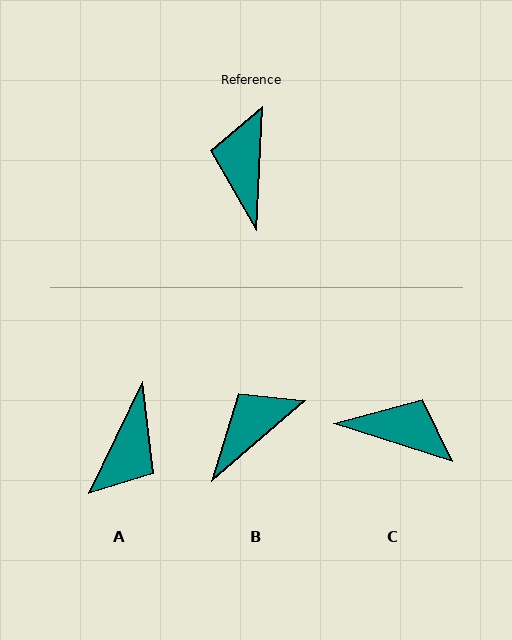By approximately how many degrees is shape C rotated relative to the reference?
Approximately 105 degrees clockwise.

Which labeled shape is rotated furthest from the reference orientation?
A, about 157 degrees away.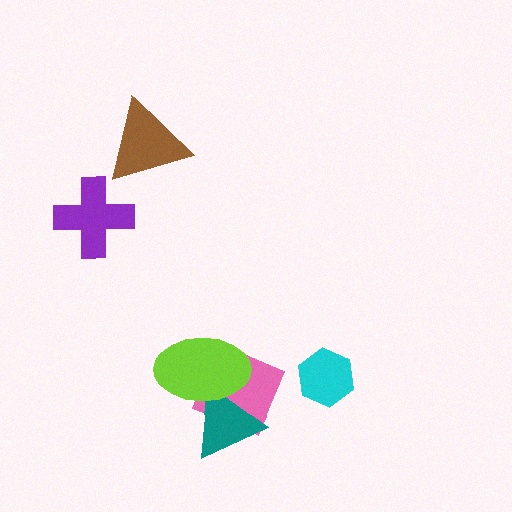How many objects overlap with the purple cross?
0 objects overlap with the purple cross.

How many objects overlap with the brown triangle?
0 objects overlap with the brown triangle.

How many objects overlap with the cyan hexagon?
0 objects overlap with the cyan hexagon.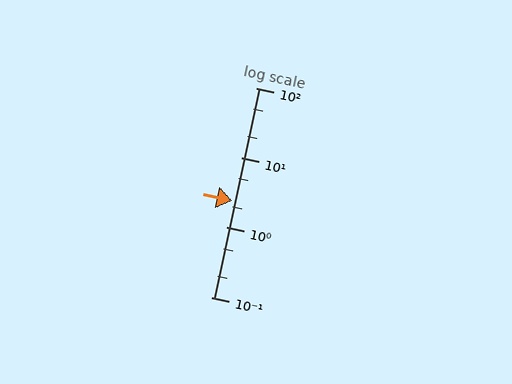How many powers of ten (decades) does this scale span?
The scale spans 3 decades, from 0.1 to 100.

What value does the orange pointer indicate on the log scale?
The pointer indicates approximately 2.4.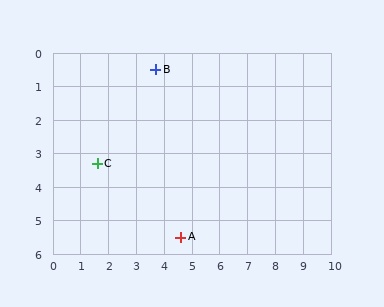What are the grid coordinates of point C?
Point C is at approximately (1.6, 3.3).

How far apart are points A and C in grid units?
Points A and C are about 3.7 grid units apart.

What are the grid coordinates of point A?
Point A is at approximately (4.6, 5.5).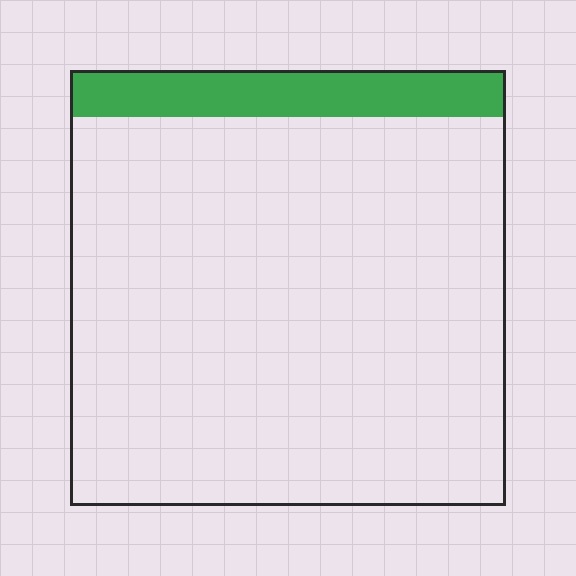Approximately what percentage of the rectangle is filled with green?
Approximately 10%.